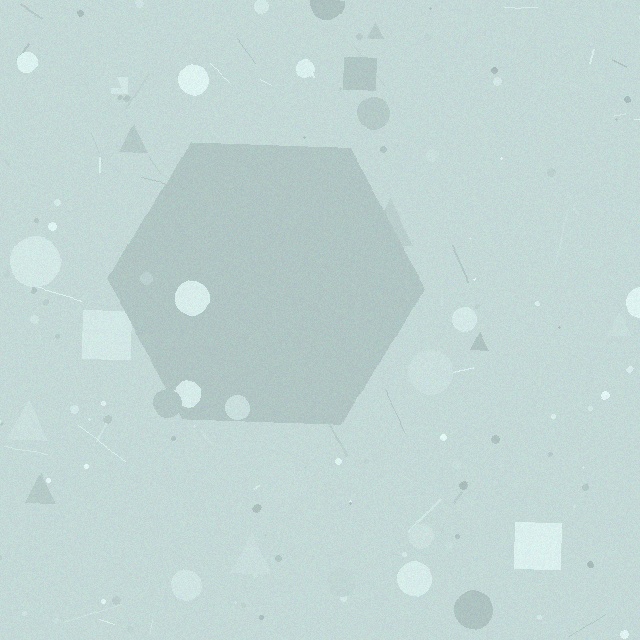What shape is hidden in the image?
A hexagon is hidden in the image.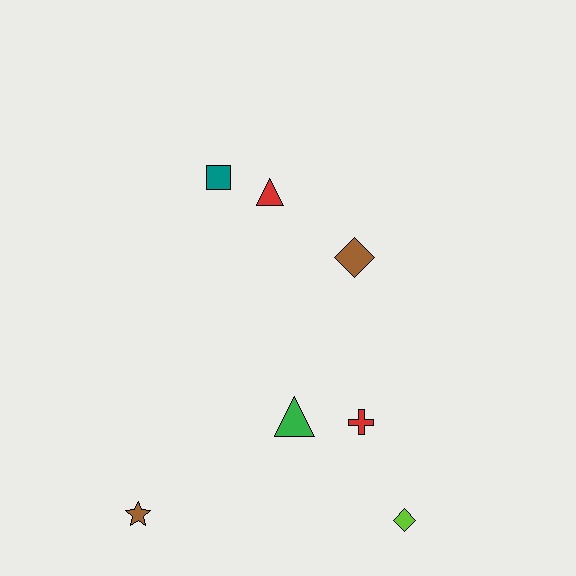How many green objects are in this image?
There is 1 green object.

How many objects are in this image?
There are 7 objects.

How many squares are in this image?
There is 1 square.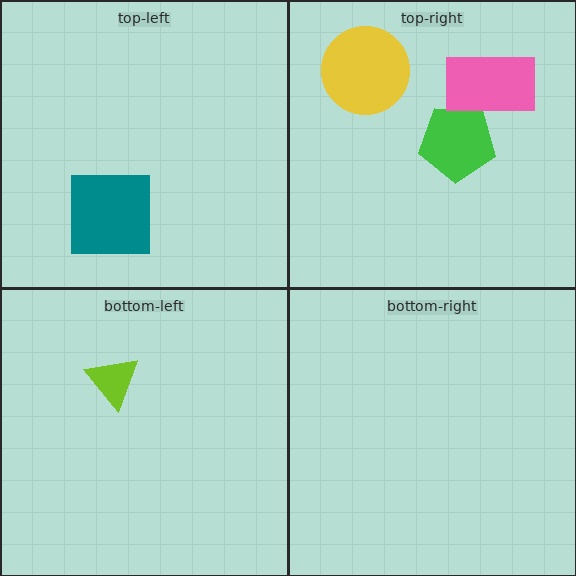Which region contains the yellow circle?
The top-right region.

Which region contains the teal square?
The top-left region.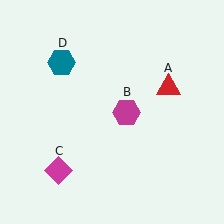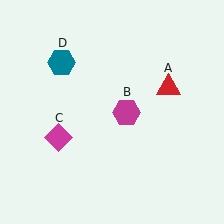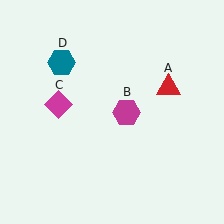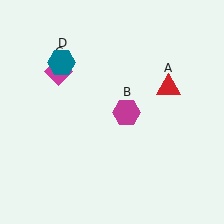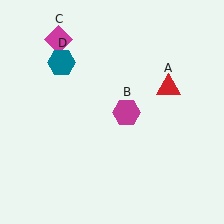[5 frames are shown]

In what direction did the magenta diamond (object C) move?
The magenta diamond (object C) moved up.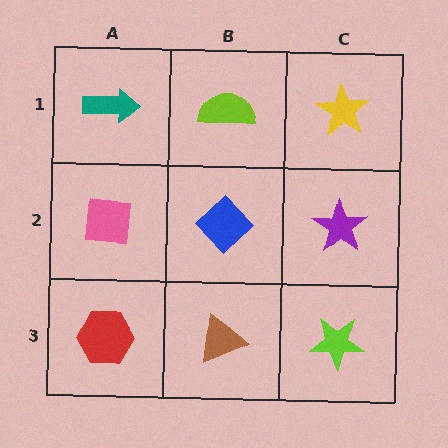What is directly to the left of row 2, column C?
A blue diamond.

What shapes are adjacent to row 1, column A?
A pink square (row 2, column A), a lime semicircle (row 1, column B).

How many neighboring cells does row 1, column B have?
3.